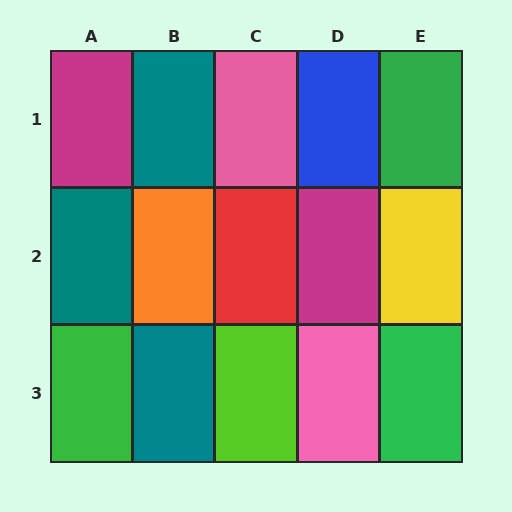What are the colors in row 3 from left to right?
Green, teal, lime, pink, green.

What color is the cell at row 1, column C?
Pink.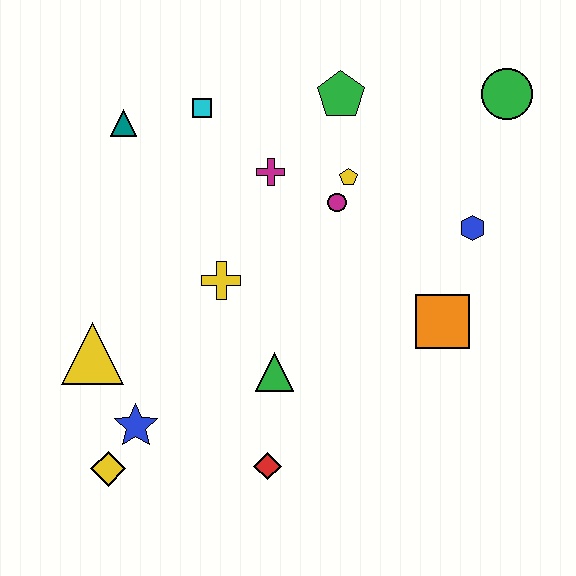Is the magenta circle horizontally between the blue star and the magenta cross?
No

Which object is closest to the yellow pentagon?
The magenta circle is closest to the yellow pentagon.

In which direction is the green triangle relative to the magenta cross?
The green triangle is below the magenta cross.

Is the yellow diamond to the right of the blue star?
No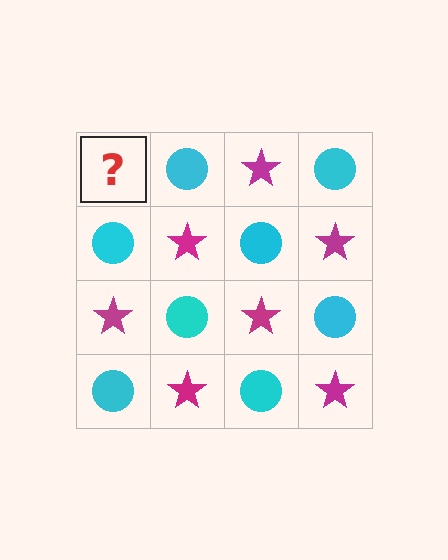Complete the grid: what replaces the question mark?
The question mark should be replaced with a magenta star.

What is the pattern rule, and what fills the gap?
The rule is that it alternates magenta star and cyan circle in a checkerboard pattern. The gap should be filled with a magenta star.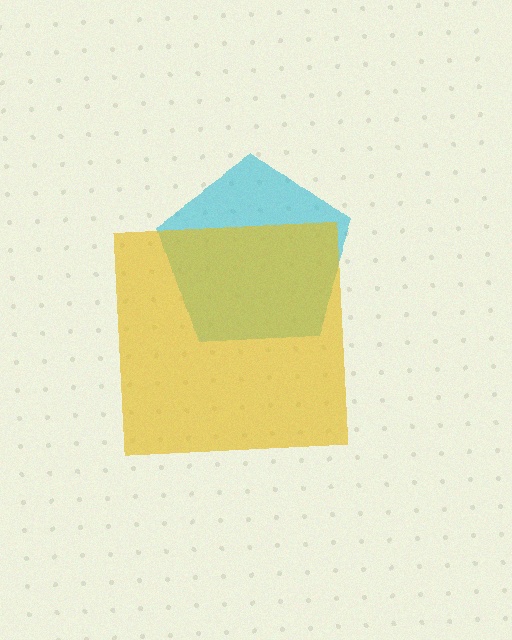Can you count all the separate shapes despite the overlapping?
Yes, there are 2 separate shapes.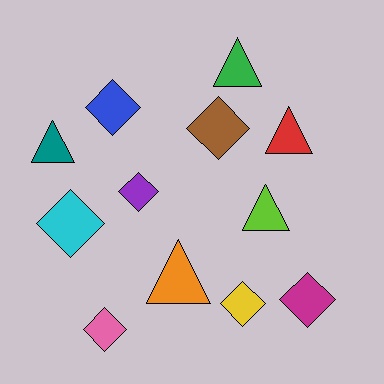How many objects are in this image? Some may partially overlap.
There are 12 objects.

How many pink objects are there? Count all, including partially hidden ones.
There is 1 pink object.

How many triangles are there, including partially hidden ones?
There are 5 triangles.